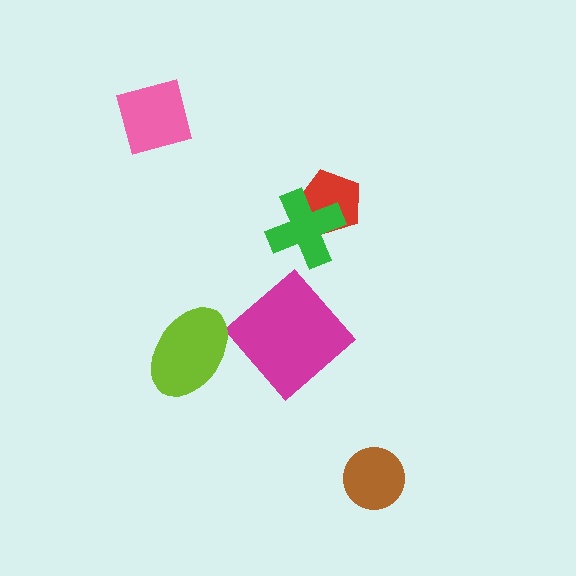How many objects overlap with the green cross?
1 object overlaps with the green cross.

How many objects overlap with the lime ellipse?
0 objects overlap with the lime ellipse.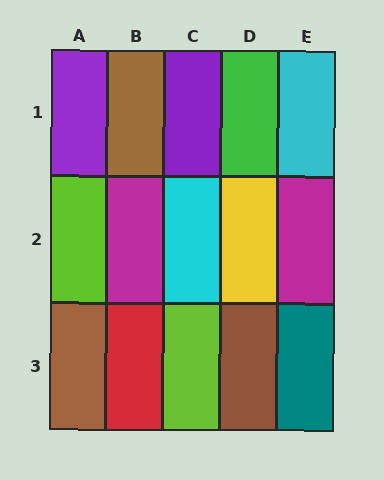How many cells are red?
1 cell is red.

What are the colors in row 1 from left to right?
Purple, brown, purple, green, cyan.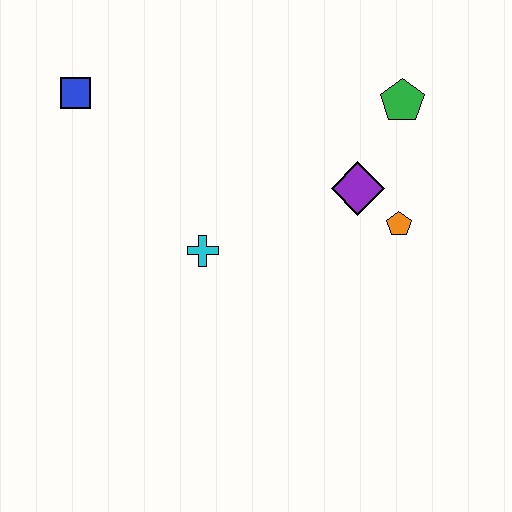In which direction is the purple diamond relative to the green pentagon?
The purple diamond is below the green pentagon.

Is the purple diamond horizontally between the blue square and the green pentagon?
Yes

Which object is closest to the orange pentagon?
The purple diamond is closest to the orange pentagon.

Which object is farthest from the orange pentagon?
The blue square is farthest from the orange pentagon.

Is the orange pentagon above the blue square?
No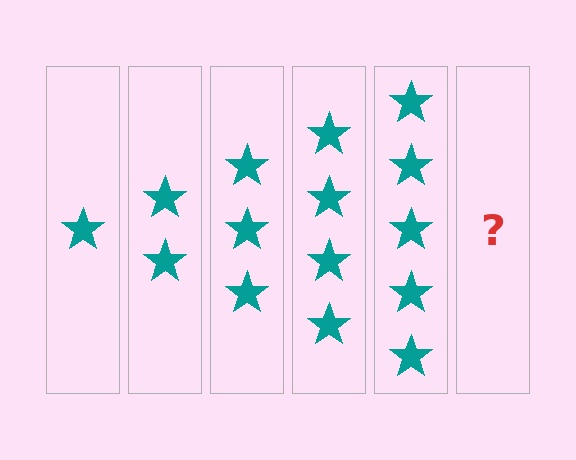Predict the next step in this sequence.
The next step is 6 stars.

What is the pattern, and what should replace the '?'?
The pattern is that each step adds one more star. The '?' should be 6 stars.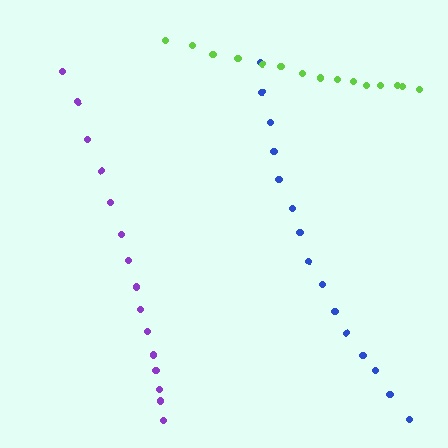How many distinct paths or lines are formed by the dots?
There are 3 distinct paths.